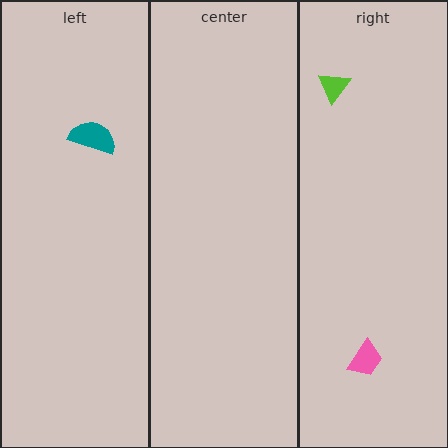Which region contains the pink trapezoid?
The right region.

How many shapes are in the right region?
2.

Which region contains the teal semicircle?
The left region.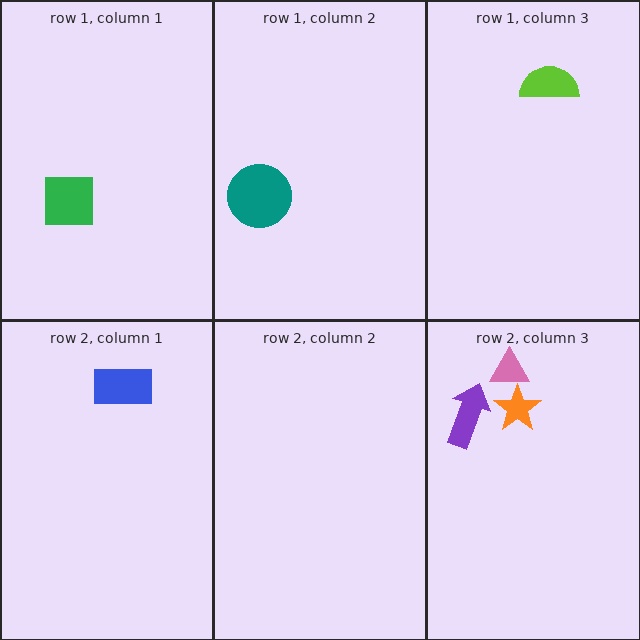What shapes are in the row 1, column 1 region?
The green square.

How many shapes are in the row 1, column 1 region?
1.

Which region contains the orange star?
The row 2, column 3 region.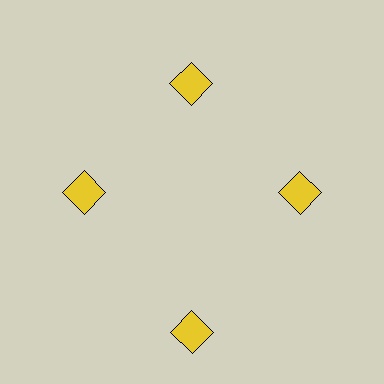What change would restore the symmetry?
The symmetry would be restored by moving it inward, back onto the ring so that all 4 diamonds sit at equal angles and equal distance from the center.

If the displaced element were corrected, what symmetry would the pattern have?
It would have 4-fold rotational symmetry — the pattern would map onto itself every 90 degrees.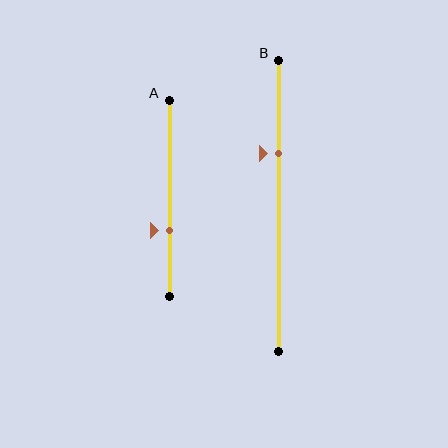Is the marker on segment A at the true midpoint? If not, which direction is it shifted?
No, the marker on segment A is shifted downward by about 16% of the segment length.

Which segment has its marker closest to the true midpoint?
Segment A has its marker closest to the true midpoint.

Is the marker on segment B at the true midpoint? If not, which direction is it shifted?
No, the marker on segment B is shifted upward by about 18% of the segment length.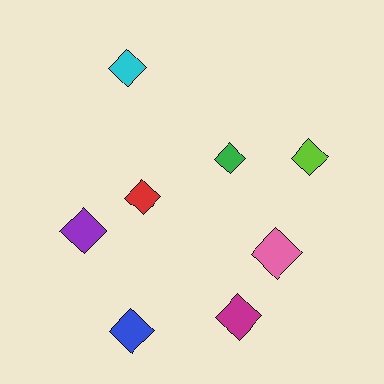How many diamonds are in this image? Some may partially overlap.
There are 8 diamonds.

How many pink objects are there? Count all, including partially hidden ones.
There is 1 pink object.